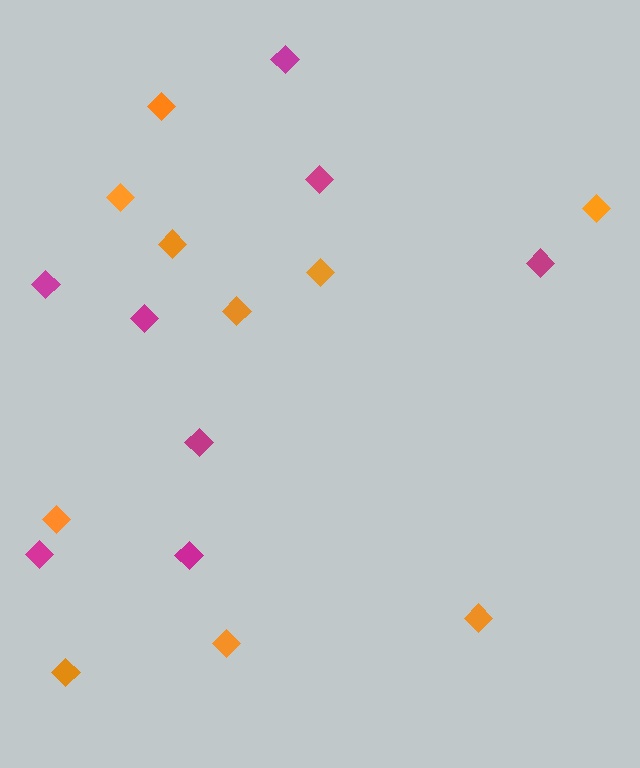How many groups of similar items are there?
There are 2 groups: one group of orange diamonds (10) and one group of magenta diamonds (8).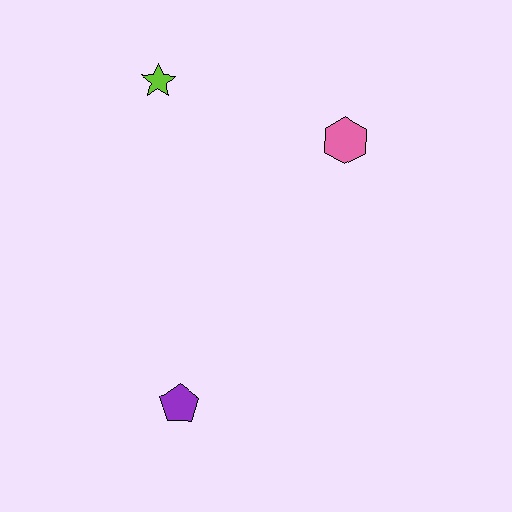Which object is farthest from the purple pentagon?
The lime star is farthest from the purple pentagon.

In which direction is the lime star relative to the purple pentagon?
The lime star is above the purple pentagon.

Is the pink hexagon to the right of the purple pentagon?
Yes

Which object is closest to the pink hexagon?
The lime star is closest to the pink hexagon.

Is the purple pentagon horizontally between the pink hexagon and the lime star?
Yes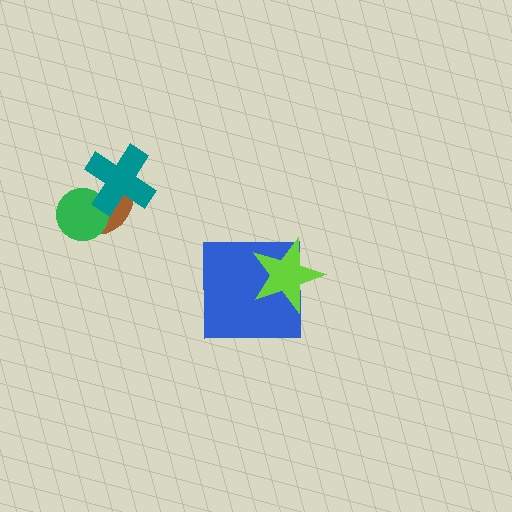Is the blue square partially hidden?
Yes, it is partially covered by another shape.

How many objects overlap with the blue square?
1 object overlaps with the blue square.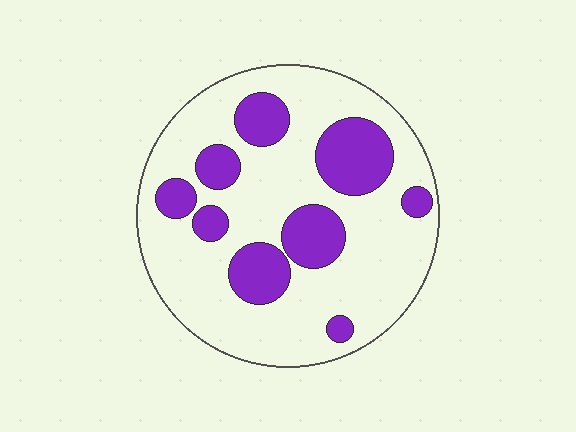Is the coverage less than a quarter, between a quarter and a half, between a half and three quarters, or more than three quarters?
Between a quarter and a half.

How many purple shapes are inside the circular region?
9.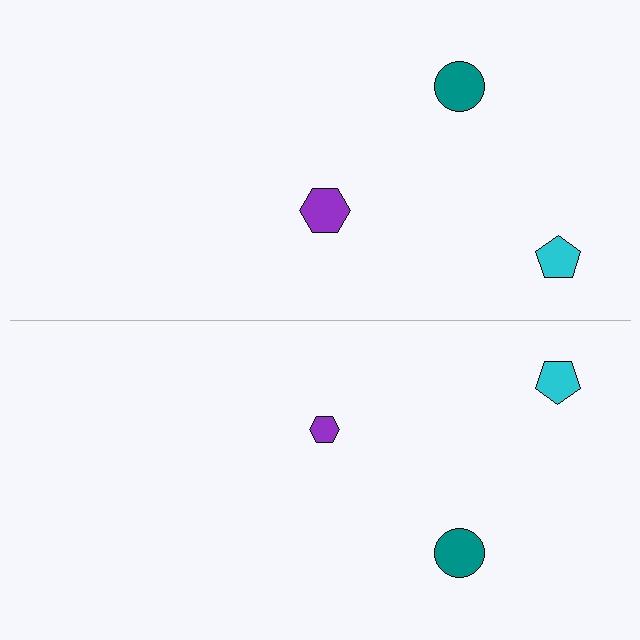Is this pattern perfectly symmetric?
No, the pattern is not perfectly symmetric. The purple hexagon on the bottom side has a different size than its mirror counterpart.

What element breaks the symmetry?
The purple hexagon on the bottom side has a different size than its mirror counterpart.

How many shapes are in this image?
There are 6 shapes in this image.